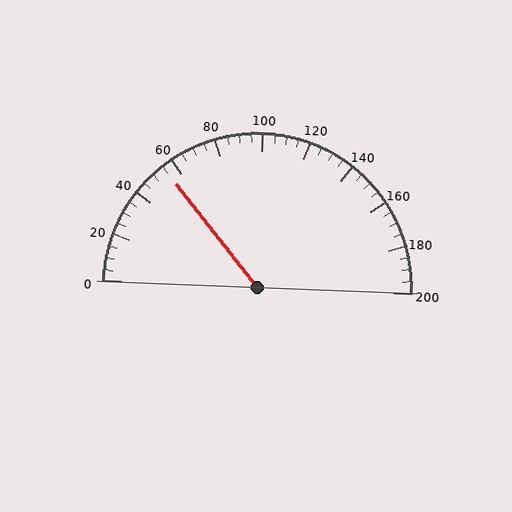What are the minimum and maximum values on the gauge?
The gauge ranges from 0 to 200.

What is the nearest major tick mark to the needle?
The nearest major tick mark is 60.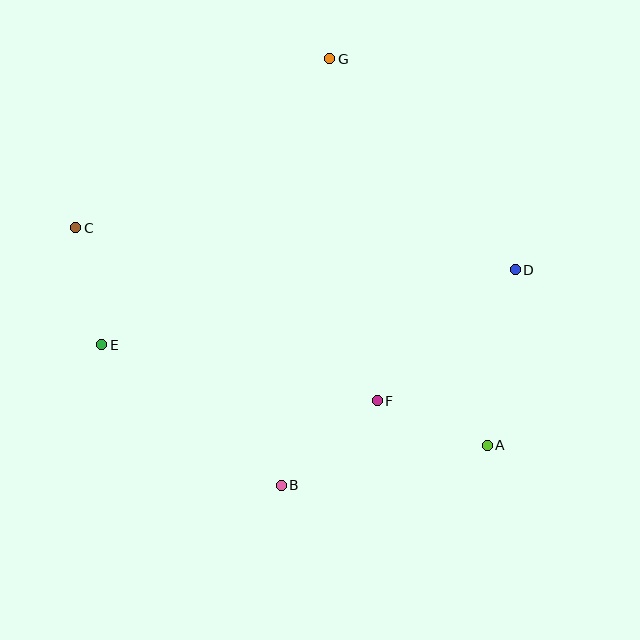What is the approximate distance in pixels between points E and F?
The distance between E and F is approximately 281 pixels.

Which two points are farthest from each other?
Points A and C are farthest from each other.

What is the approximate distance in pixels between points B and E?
The distance between B and E is approximately 228 pixels.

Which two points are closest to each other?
Points A and F are closest to each other.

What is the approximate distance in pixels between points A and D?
The distance between A and D is approximately 177 pixels.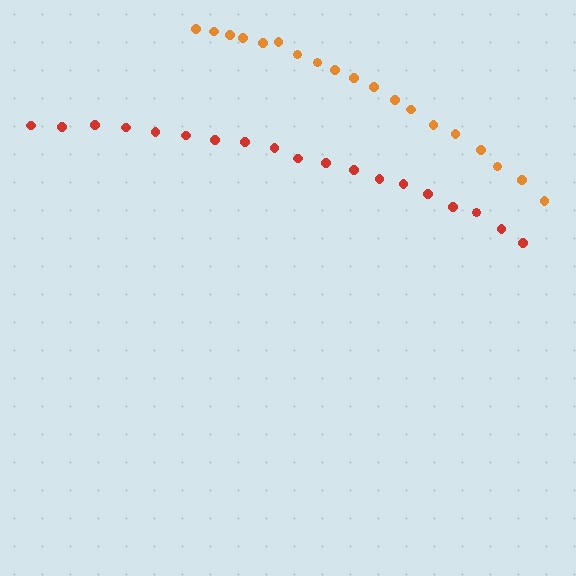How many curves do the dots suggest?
There are 2 distinct paths.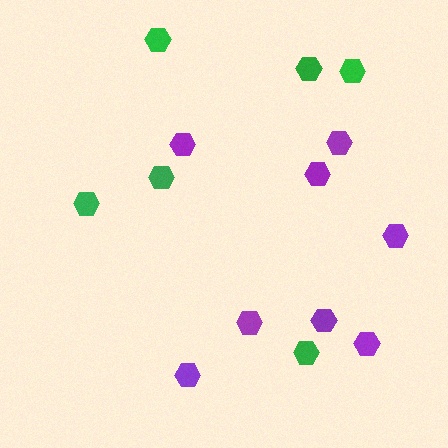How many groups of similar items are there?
There are 2 groups: one group of purple hexagons (8) and one group of green hexagons (6).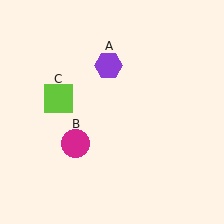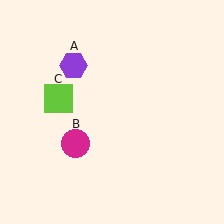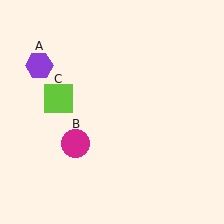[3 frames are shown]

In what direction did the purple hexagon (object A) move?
The purple hexagon (object A) moved left.